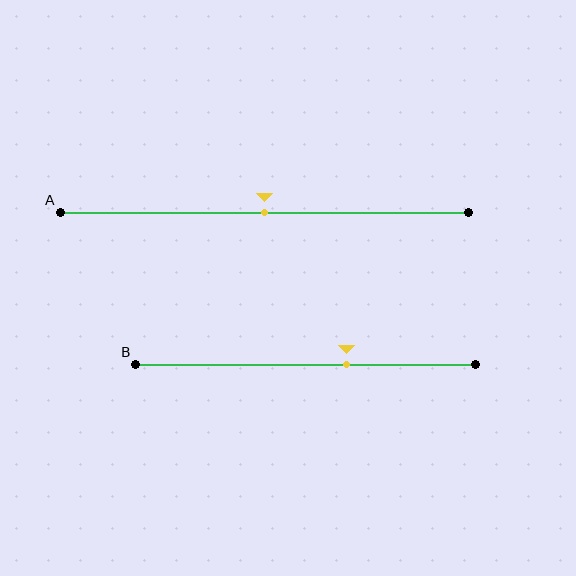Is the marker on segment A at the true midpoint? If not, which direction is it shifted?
Yes, the marker on segment A is at the true midpoint.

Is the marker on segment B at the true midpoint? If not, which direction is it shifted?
No, the marker on segment B is shifted to the right by about 12% of the segment length.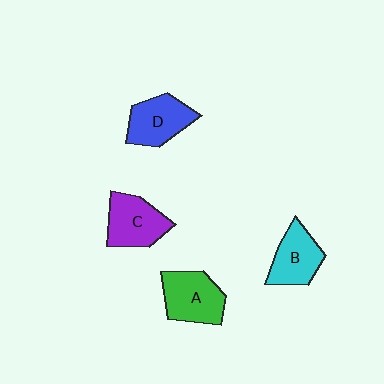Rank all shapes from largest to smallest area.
From largest to smallest: A (green), C (purple), D (blue), B (cyan).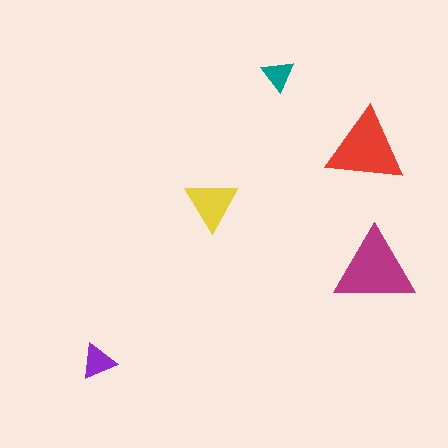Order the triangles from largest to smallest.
the magenta one, the red one, the yellow one, the purple one, the teal one.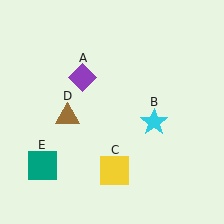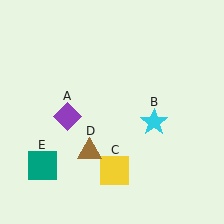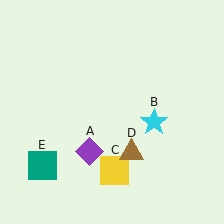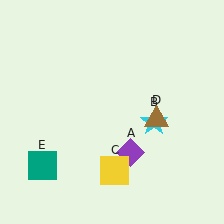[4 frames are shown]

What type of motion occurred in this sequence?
The purple diamond (object A), brown triangle (object D) rotated counterclockwise around the center of the scene.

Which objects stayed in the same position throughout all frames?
Cyan star (object B) and yellow square (object C) and teal square (object E) remained stationary.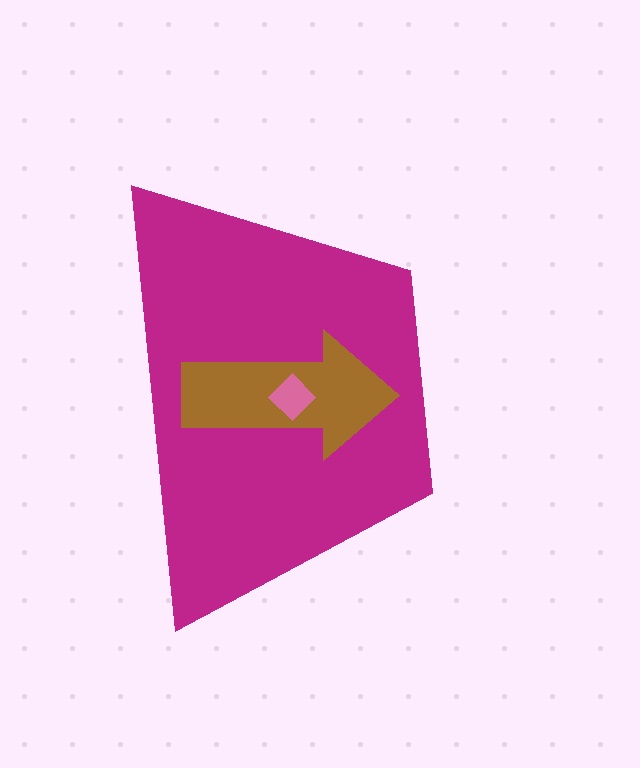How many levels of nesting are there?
3.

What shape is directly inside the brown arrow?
The pink diamond.